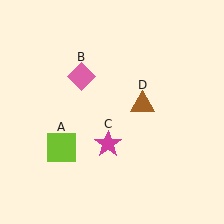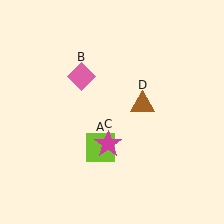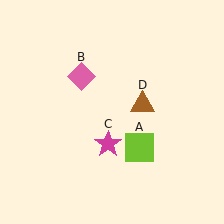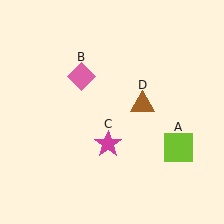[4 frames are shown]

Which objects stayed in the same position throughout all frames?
Pink diamond (object B) and magenta star (object C) and brown triangle (object D) remained stationary.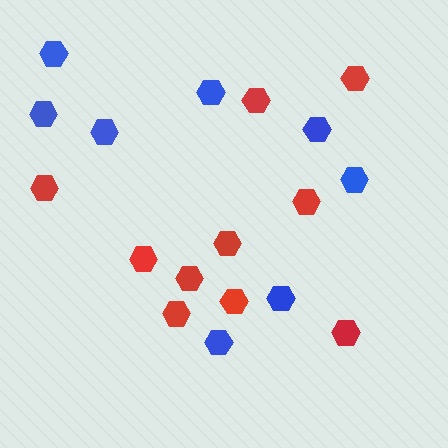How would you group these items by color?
There are 2 groups: one group of red hexagons (10) and one group of blue hexagons (8).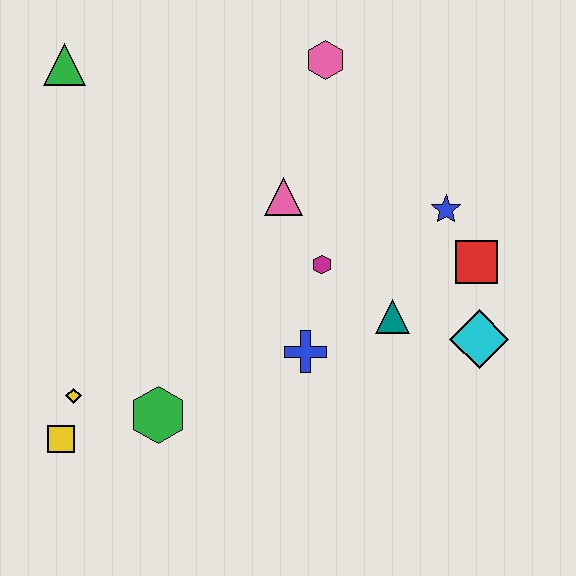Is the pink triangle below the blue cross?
No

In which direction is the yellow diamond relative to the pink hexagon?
The yellow diamond is below the pink hexagon.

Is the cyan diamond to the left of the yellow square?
No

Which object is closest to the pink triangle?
The magenta hexagon is closest to the pink triangle.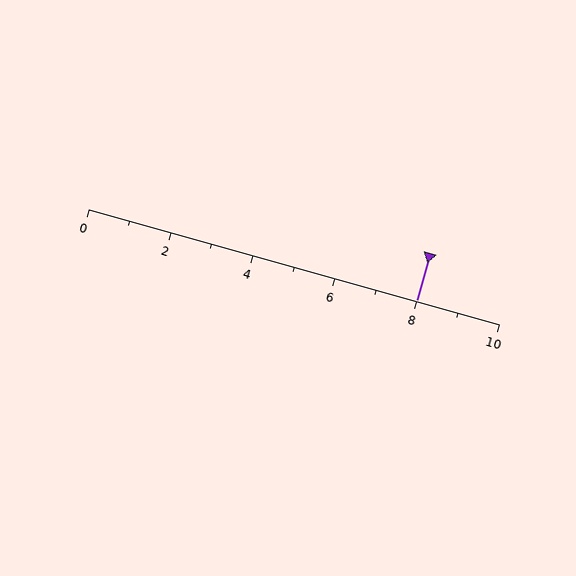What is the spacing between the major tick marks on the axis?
The major ticks are spaced 2 apart.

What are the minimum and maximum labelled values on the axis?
The axis runs from 0 to 10.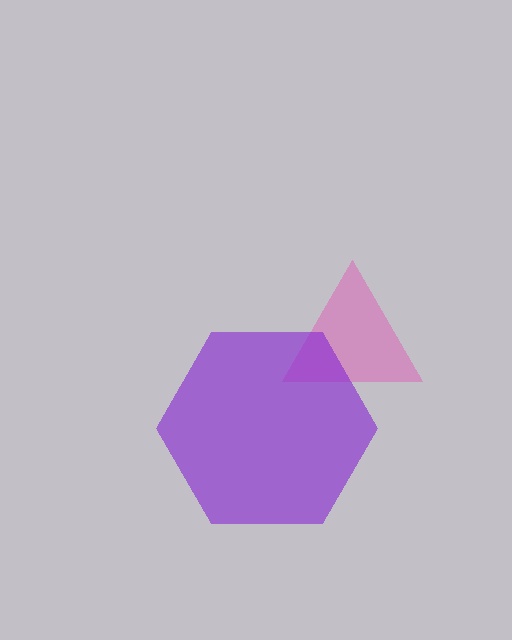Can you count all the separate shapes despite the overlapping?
Yes, there are 2 separate shapes.